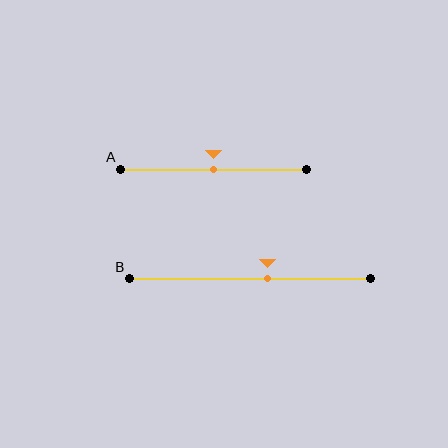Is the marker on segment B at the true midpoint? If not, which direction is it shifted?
No, the marker on segment B is shifted to the right by about 7% of the segment length.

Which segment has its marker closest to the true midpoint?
Segment A has its marker closest to the true midpoint.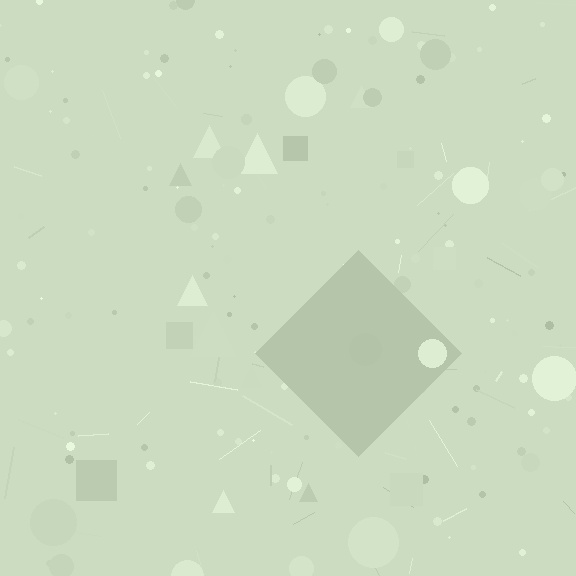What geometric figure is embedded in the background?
A diamond is embedded in the background.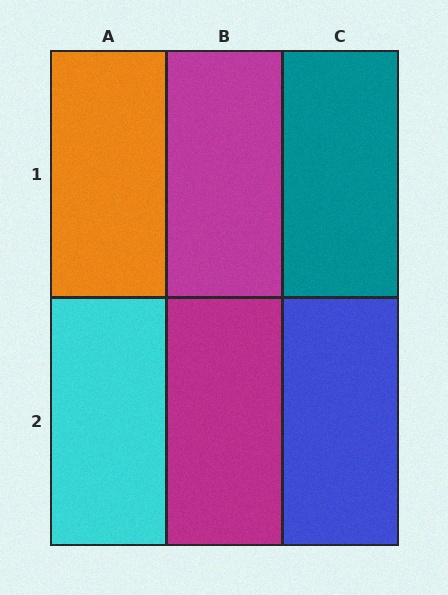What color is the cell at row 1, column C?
Teal.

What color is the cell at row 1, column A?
Orange.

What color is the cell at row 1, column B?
Magenta.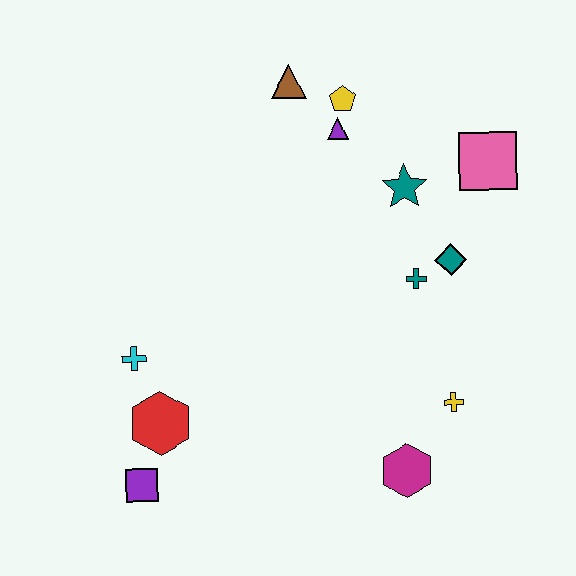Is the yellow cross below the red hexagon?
No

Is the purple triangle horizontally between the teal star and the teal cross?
No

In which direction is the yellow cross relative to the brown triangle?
The yellow cross is below the brown triangle.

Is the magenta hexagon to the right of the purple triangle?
Yes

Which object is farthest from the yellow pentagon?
The purple square is farthest from the yellow pentagon.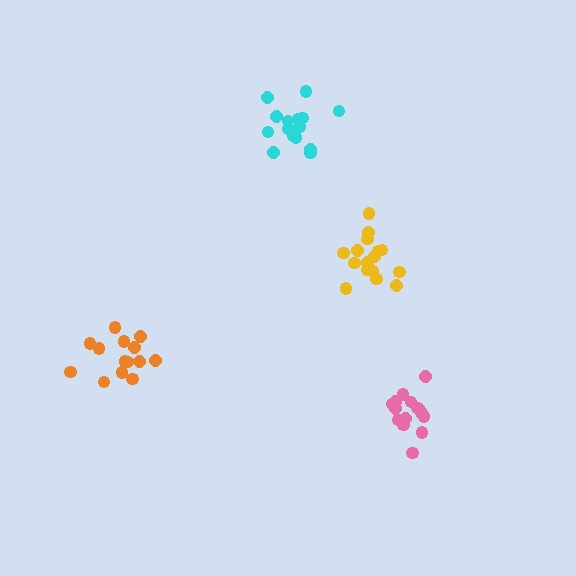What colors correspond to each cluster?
The clusters are colored: yellow, pink, cyan, orange.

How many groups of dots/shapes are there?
There are 4 groups.